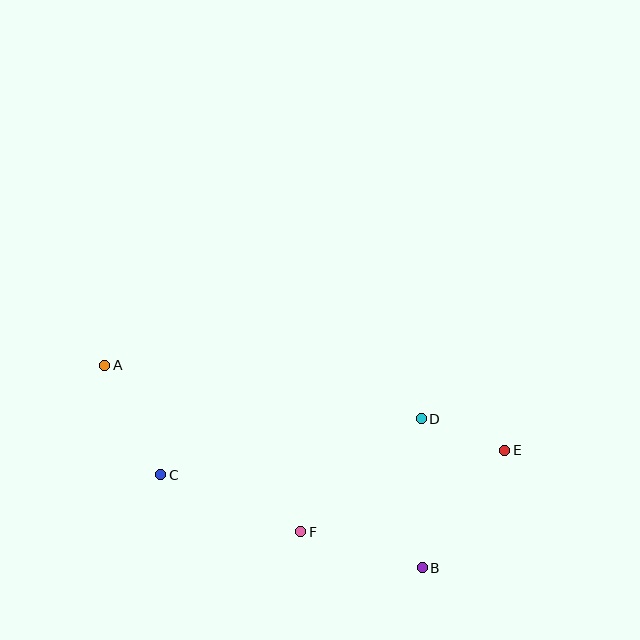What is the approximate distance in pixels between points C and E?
The distance between C and E is approximately 345 pixels.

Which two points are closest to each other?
Points D and E are closest to each other.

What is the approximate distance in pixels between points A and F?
The distance between A and F is approximately 257 pixels.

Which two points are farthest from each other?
Points A and E are farthest from each other.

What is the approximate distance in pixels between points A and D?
The distance between A and D is approximately 321 pixels.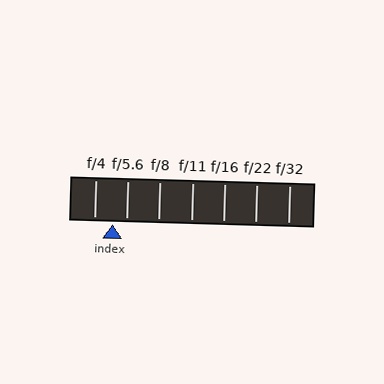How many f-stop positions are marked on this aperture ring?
There are 7 f-stop positions marked.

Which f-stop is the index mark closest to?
The index mark is closest to f/5.6.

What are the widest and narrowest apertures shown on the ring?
The widest aperture shown is f/4 and the narrowest is f/32.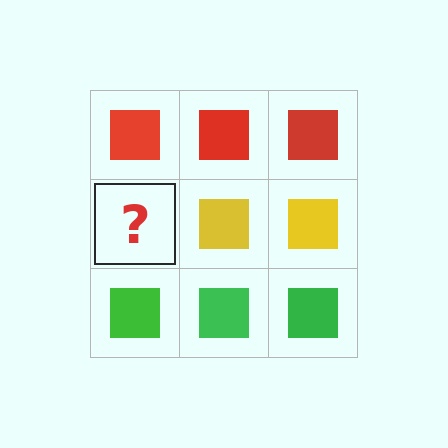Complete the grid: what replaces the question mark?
The question mark should be replaced with a yellow square.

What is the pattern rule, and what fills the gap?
The rule is that each row has a consistent color. The gap should be filled with a yellow square.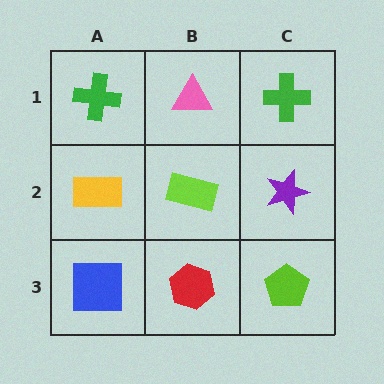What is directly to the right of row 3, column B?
A lime pentagon.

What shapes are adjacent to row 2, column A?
A green cross (row 1, column A), a blue square (row 3, column A), a lime rectangle (row 2, column B).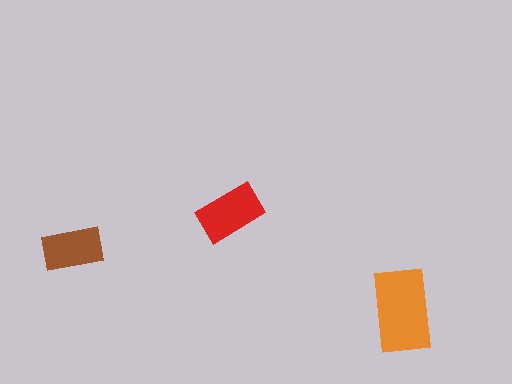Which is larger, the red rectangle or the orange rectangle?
The orange one.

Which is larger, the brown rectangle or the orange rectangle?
The orange one.